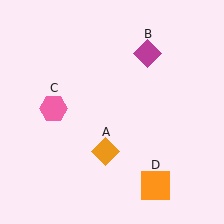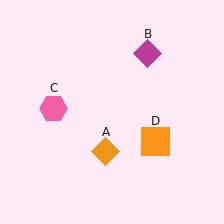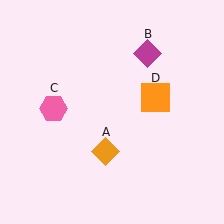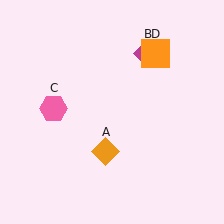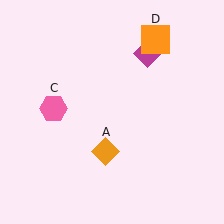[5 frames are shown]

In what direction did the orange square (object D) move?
The orange square (object D) moved up.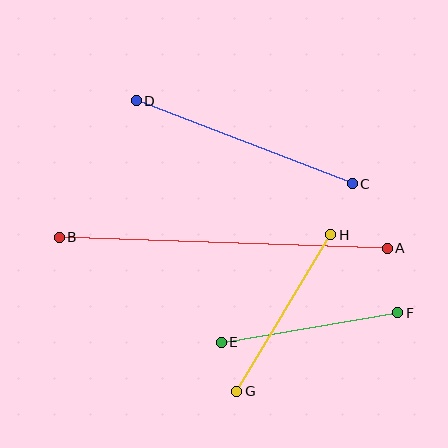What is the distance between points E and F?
The distance is approximately 179 pixels.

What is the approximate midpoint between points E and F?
The midpoint is at approximately (310, 327) pixels.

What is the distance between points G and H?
The distance is approximately 182 pixels.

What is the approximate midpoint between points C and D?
The midpoint is at approximately (244, 142) pixels.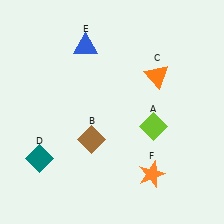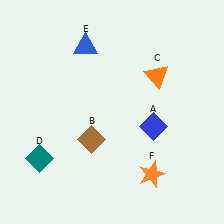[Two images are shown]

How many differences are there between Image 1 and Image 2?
There is 1 difference between the two images.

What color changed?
The diamond (A) changed from lime in Image 1 to blue in Image 2.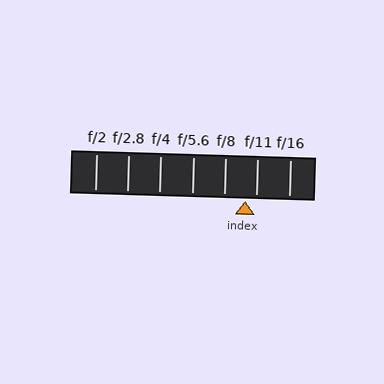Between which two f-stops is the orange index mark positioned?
The index mark is between f/8 and f/11.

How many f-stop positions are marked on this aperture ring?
There are 7 f-stop positions marked.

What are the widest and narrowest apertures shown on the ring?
The widest aperture shown is f/2 and the narrowest is f/16.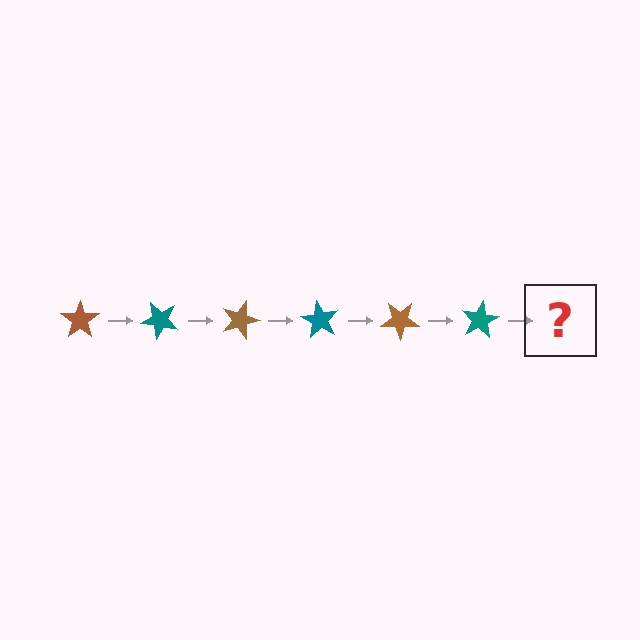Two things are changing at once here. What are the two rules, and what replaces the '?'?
The two rules are that it rotates 45 degrees each step and the color cycles through brown and teal. The '?' should be a brown star, rotated 270 degrees from the start.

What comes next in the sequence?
The next element should be a brown star, rotated 270 degrees from the start.